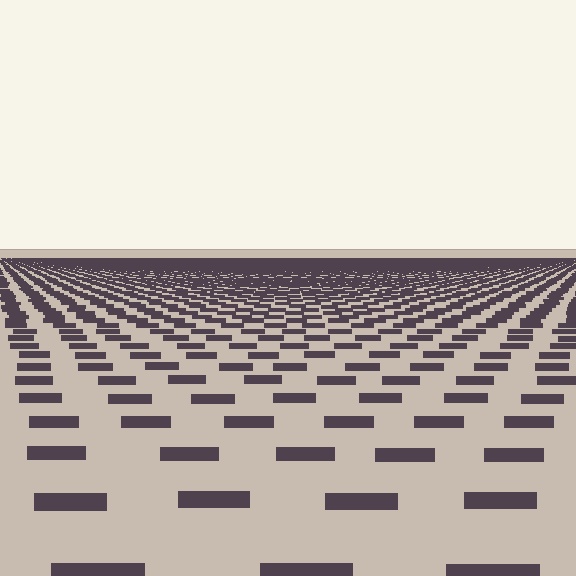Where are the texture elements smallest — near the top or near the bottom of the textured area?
Near the top.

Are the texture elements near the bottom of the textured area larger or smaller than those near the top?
Larger. Near the bottom, elements are closer to the viewer and appear at a bigger on-screen size.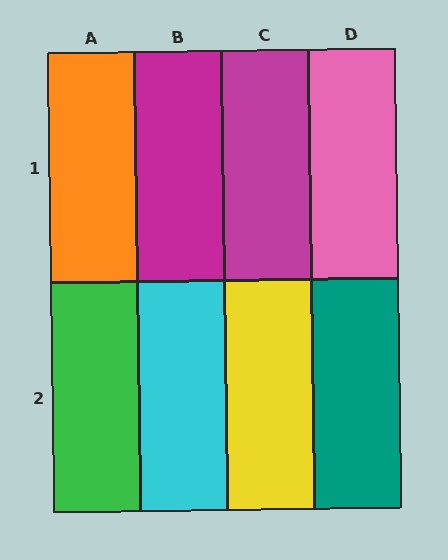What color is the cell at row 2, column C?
Yellow.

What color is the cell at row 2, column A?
Green.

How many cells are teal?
1 cell is teal.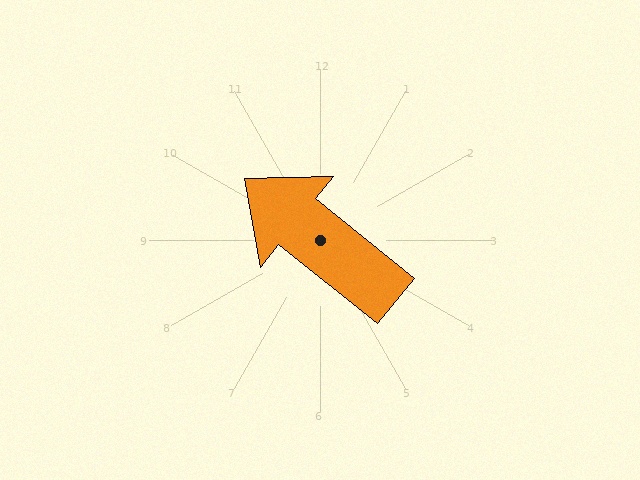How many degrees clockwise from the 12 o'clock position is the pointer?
Approximately 309 degrees.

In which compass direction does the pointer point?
Northwest.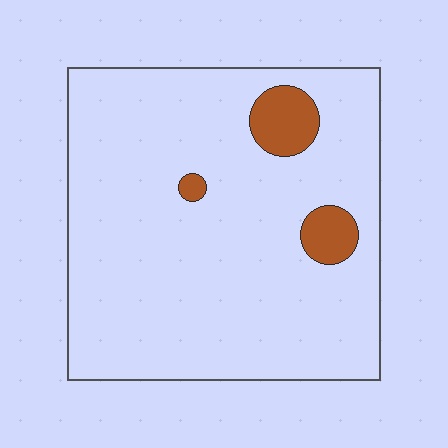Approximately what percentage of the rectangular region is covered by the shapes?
Approximately 10%.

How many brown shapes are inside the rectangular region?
3.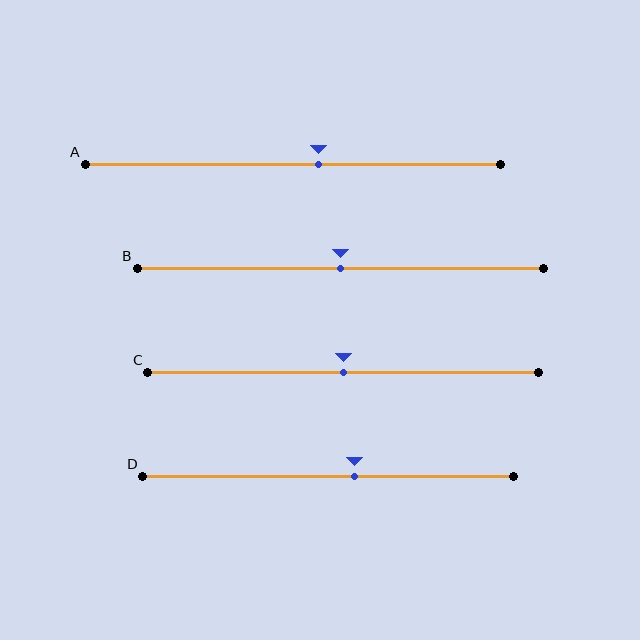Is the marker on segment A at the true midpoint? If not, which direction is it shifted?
No, the marker on segment A is shifted to the right by about 6% of the segment length.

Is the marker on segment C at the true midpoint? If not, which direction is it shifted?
Yes, the marker on segment C is at the true midpoint.